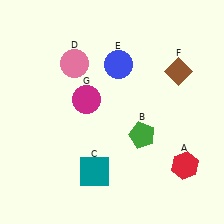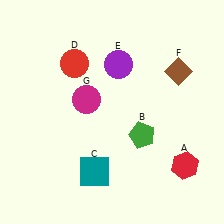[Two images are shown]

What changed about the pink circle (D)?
In Image 1, D is pink. In Image 2, it changed to red.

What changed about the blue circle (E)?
In Image 1, E is blue. In Image 2, it changed to purple.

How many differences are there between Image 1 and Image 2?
There are 2 differences between the two images.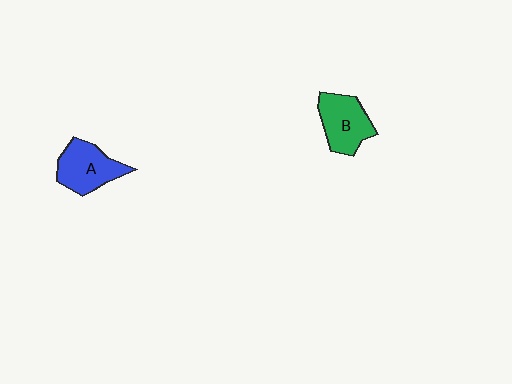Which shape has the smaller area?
Shape B (green).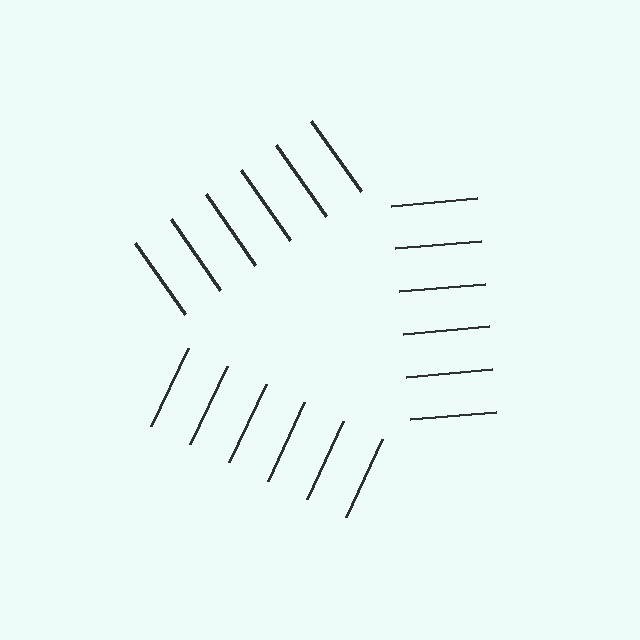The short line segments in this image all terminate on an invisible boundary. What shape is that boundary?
An illusory triangle — the line segments terminate on its edges but no continuous stroke is drawn.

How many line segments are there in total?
18 — 6 along each of the 3 edges.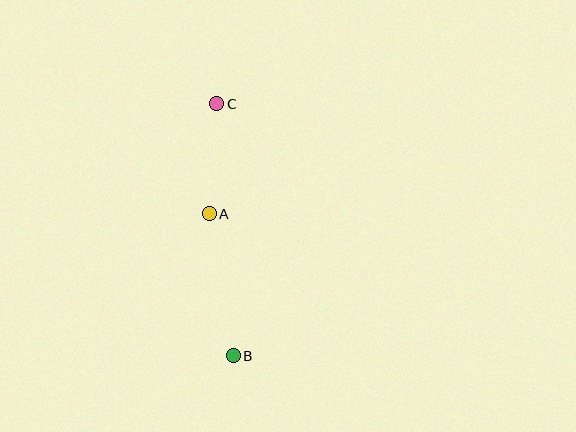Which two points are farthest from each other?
Points B and C are farthest from each other.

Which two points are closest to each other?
Points A and C are closest to each other.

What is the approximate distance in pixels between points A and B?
The distance between A and B is approximately 144 pixels.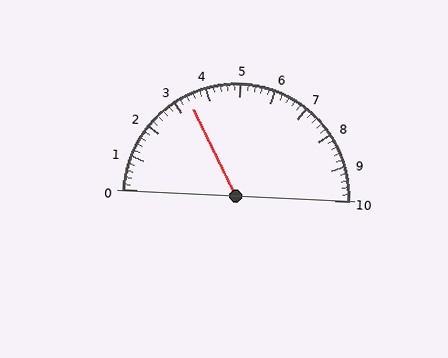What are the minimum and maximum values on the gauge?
The gauge ranges from 0 to 10.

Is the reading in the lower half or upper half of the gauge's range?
The reading is in the lower half of the range (0 to 10).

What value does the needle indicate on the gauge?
The needle indicates approximately 3.4.